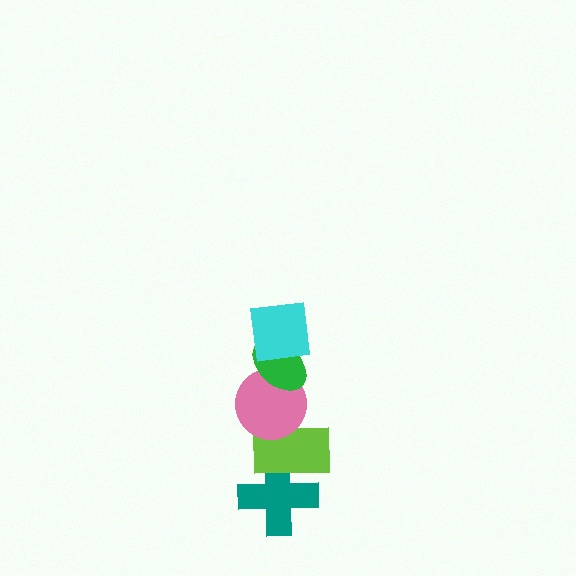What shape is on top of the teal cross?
The lime rectangle is on top of the teal cross.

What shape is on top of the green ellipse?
The cyan square is on top of the green ellipse.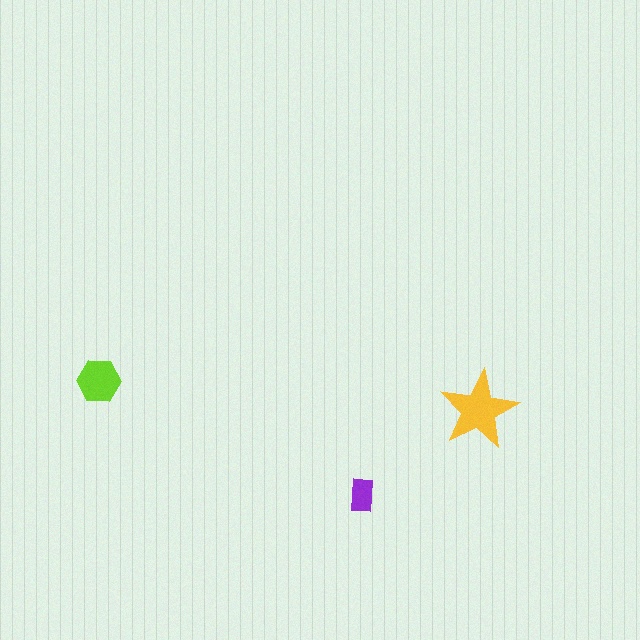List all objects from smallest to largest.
The purple rectangle, the lime hexagon, the yellow star.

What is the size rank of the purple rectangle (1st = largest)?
3rd.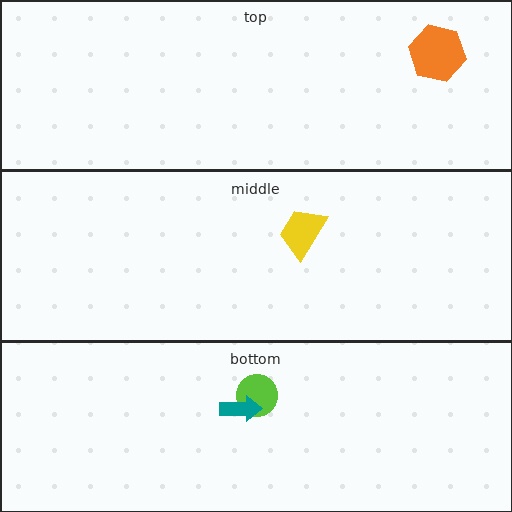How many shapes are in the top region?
1.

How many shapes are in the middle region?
1.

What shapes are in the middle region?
The yellow trapezoid.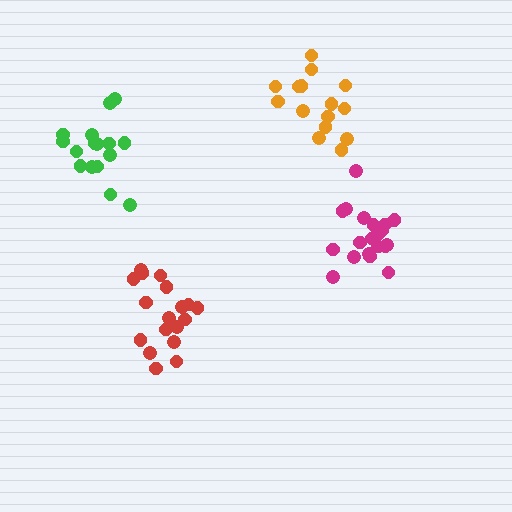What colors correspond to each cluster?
The clusters are colored: red, magenta, green, orange.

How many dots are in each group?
Group 1: 18 dots, Group 2: 20 dots, Group 3: 16 dots, Group 4: 15 dots (69 total).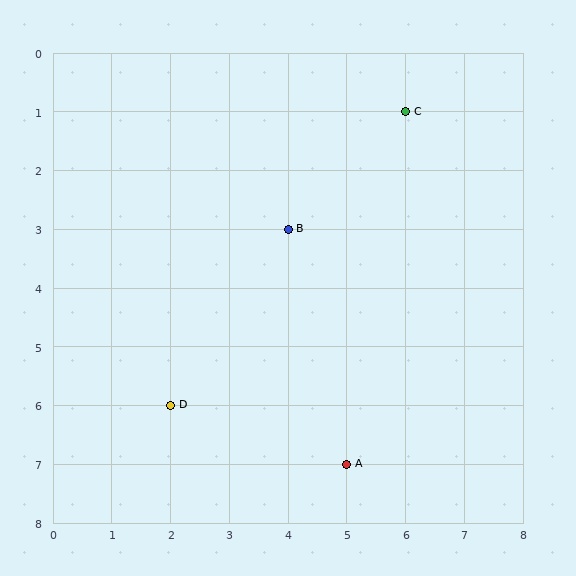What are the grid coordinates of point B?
Point B is at grid coordinates (4, 3).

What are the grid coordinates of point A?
Point A is at grid coordinates (5, 7).